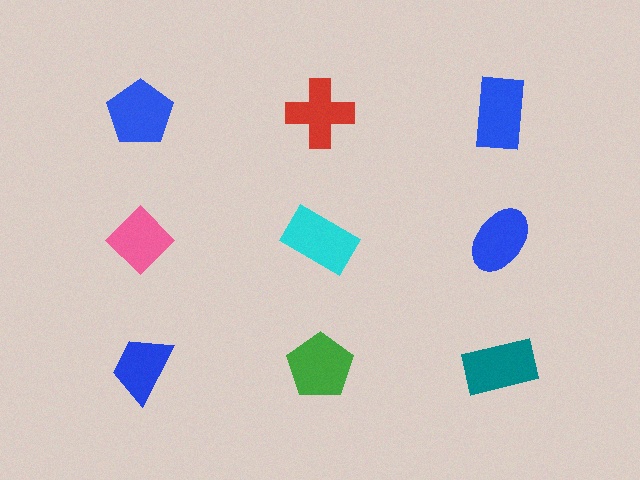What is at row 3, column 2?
A green pentagon.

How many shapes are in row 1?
3 shapes.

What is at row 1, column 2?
A red cross.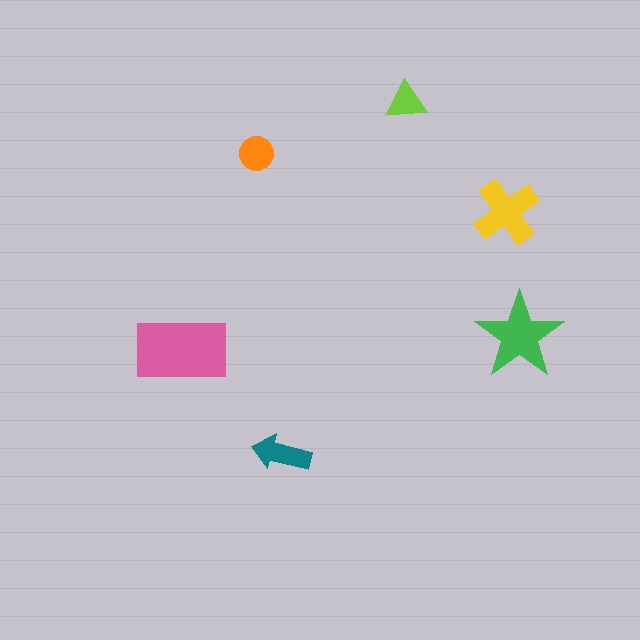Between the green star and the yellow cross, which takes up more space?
The green star.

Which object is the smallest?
The lime triangle.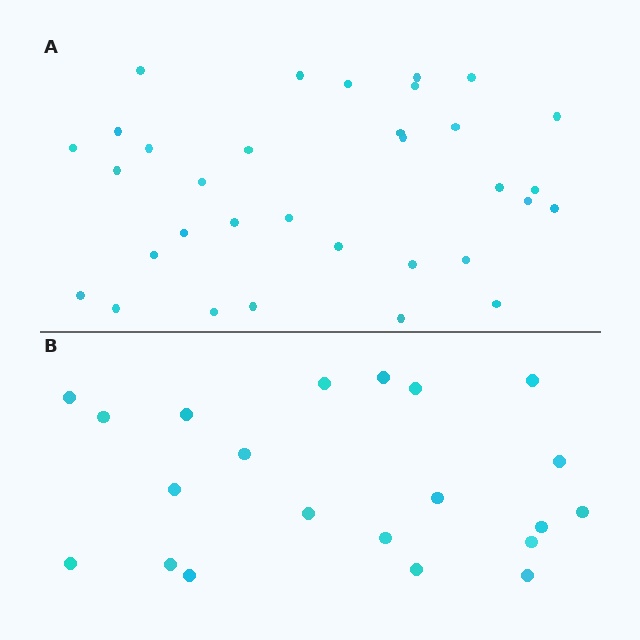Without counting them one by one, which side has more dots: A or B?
Region A (the top region) has more dots.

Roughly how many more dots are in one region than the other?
Region A has roughly 12 or so more dots than region B.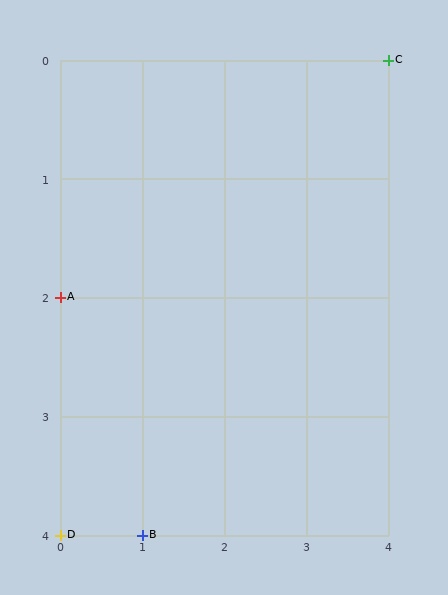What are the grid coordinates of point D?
Point D is at grid coordinates (0, 4).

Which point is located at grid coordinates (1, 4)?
Point B is at (1, 4).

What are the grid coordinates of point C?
Point C is at grid coordinates (4, 0).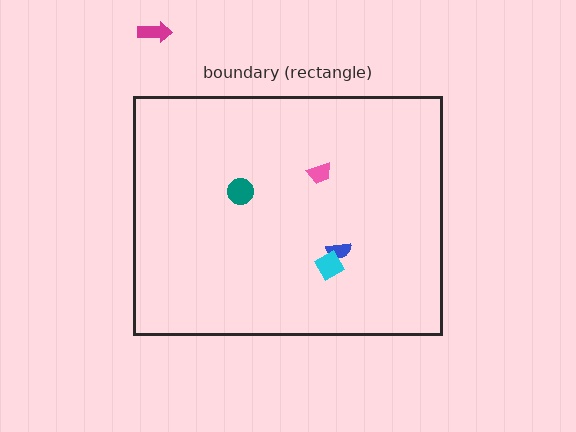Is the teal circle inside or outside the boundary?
Inside.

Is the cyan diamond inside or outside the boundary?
Inside.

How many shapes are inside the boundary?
4 inside, 1 outside.